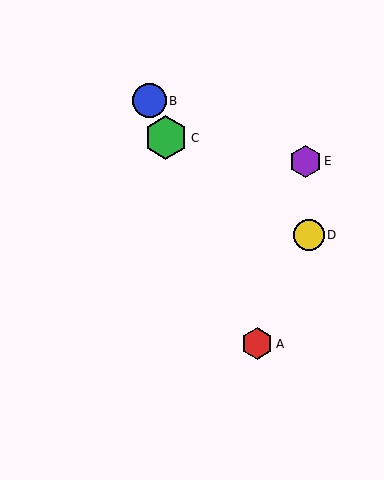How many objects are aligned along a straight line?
3 objects (A, B, C) are aligned along a straight line.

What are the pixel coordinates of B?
Object B is at (150, 101).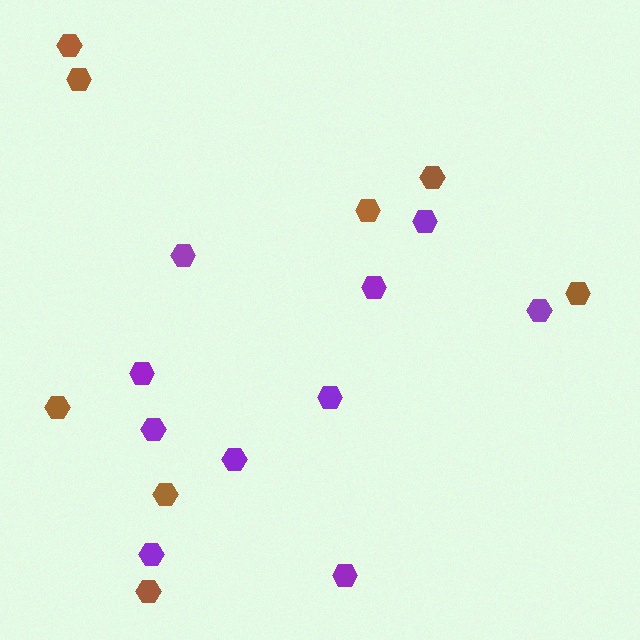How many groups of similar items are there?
There are 2 groups: one group of brown hexagons (8) and one group of purple hexagons (10).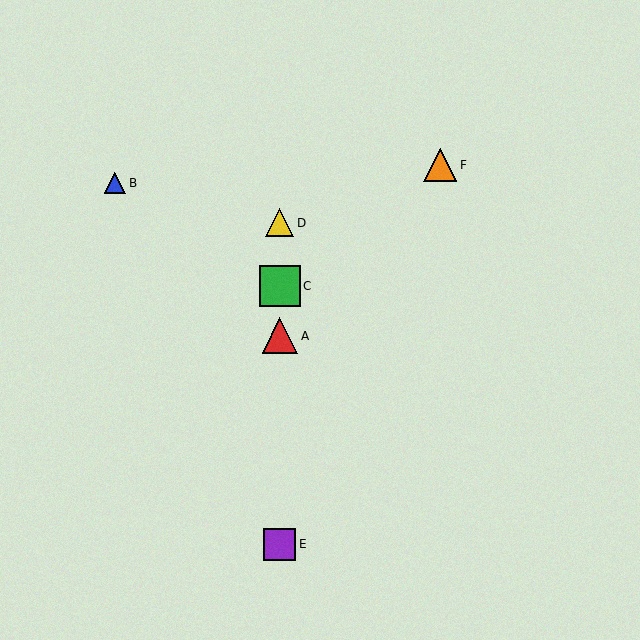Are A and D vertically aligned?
Yes, both are at x≈280.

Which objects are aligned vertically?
Objects A, C, D, E are aligned vertically.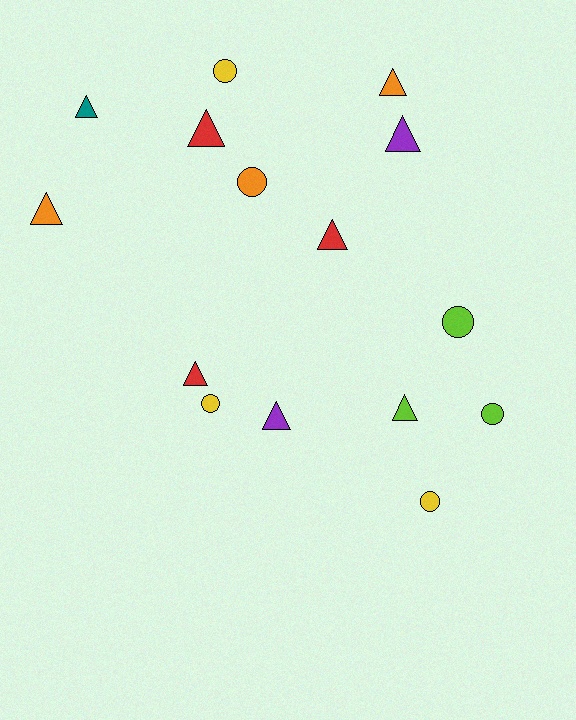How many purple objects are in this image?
There are 2 purple objects.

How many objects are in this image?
There are 15 objects.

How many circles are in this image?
There are 6 circles.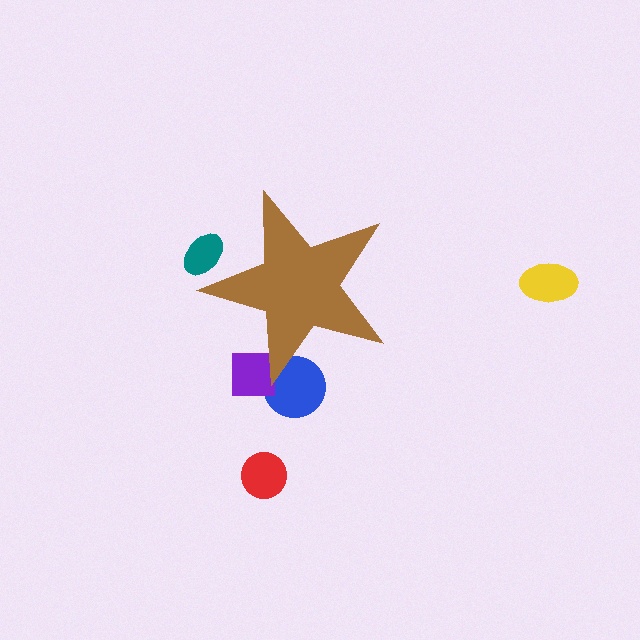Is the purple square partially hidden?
Yes, the purple square is partially hidden behind the brown star.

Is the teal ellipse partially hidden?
Yes, the teal ellipse is partially hidden behind the brown star.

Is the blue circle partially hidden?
Yes, the blue circle is partially hidden behind the brown star.